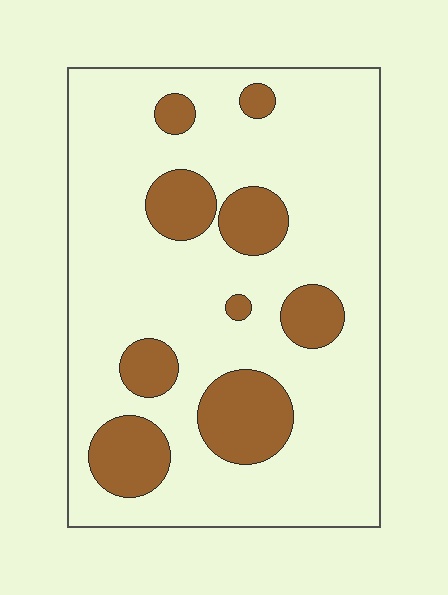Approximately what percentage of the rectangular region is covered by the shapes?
Approximately 20%.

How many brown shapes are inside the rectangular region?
9.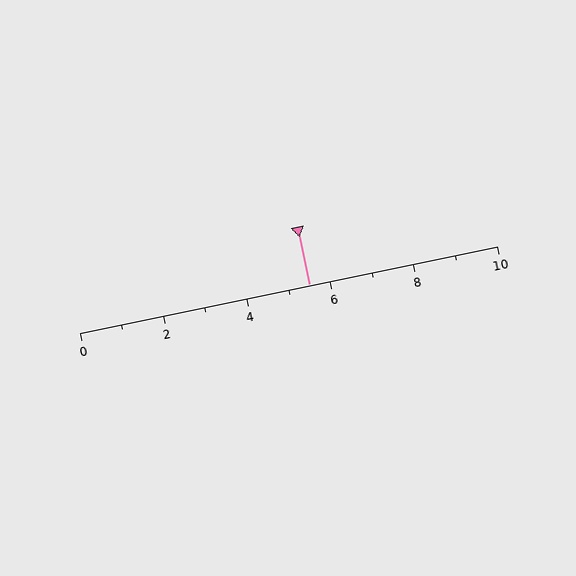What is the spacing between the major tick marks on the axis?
The major ticks are spaced 2 apart.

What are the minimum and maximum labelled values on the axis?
The axis runs from 0 to 10.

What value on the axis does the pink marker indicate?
The marker indicates approximately 5.5.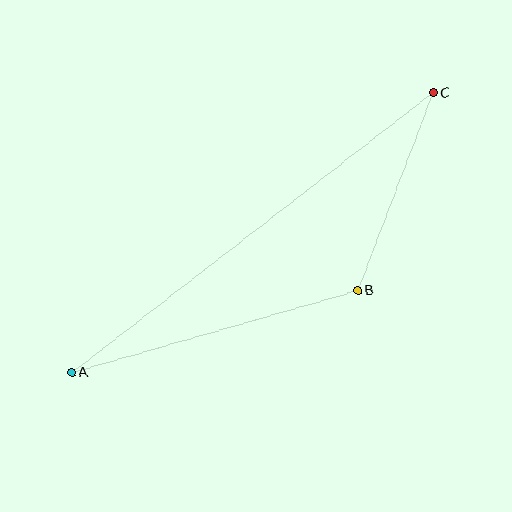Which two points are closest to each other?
Points B and C are closest to each other.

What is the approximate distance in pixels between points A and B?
The distance between A and B is approximately 297 pixels.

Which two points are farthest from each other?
Points A and C are farthest from each other.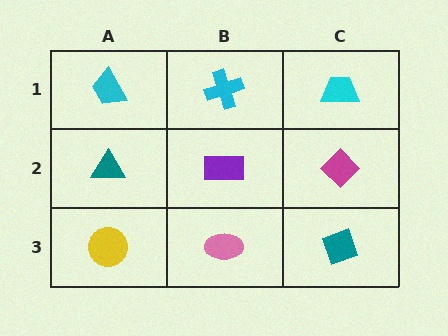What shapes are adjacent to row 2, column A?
A cyan trapezoid (row 1, column A), a yellow circle (row 3, column A), a purple rectangle (row 2, column B).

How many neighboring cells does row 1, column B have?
3.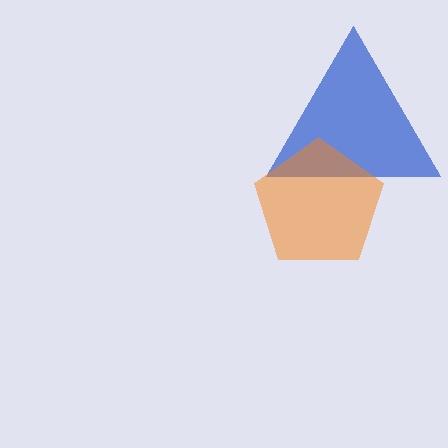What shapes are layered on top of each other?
The layered shapes are: a blue triangle, an orange pentagon.